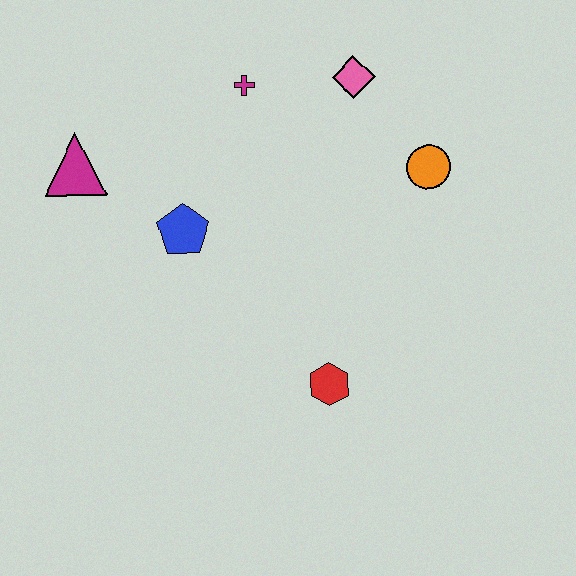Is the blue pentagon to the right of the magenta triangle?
Yes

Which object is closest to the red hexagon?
The blue pentagon is closest to the red hexagon.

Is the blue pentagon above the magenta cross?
No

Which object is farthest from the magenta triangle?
The orange circle is farthest from the magenta triangle.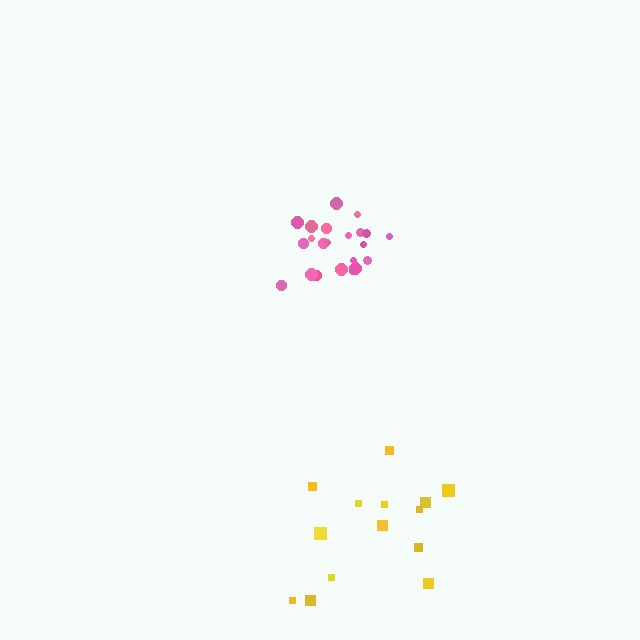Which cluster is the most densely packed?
Pink.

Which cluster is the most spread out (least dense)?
Yellow.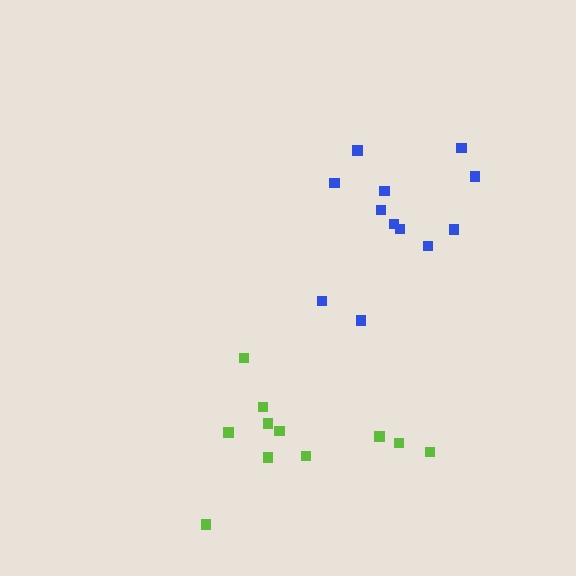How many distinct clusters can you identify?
There are 2 distinct clusters.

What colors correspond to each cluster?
The clusters are colored: blue, lime.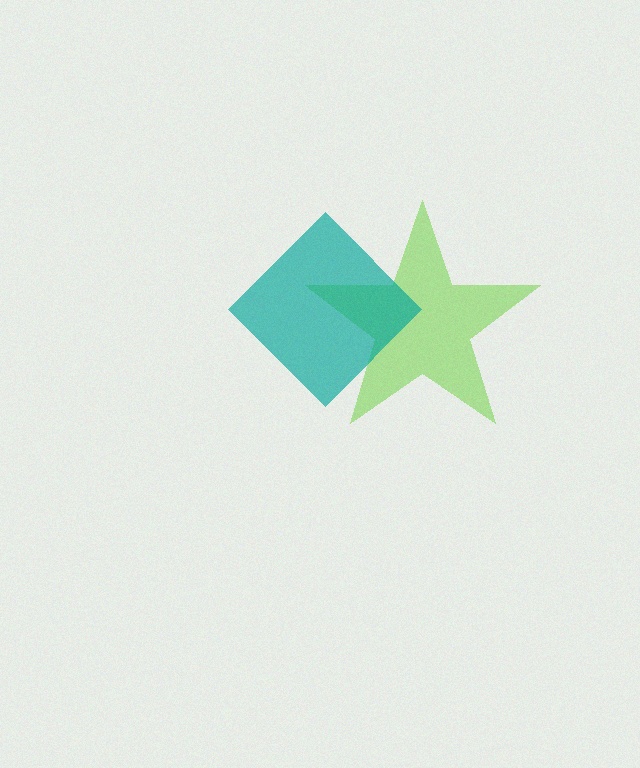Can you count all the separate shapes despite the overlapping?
Yes, there are 2 separate shapes.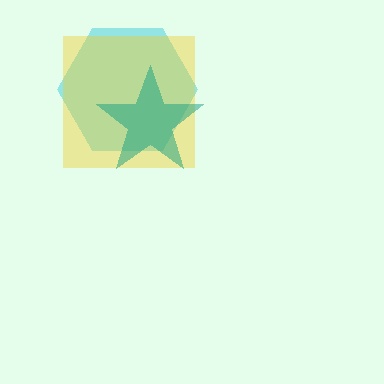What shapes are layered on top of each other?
The layered shapes are: a cyan hexagon, a yellow square, a teal star.